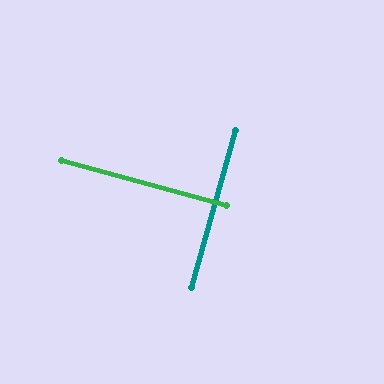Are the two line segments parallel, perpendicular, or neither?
Perpendicular — they meet at approximately 90°.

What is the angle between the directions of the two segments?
Approximately 90 degrees.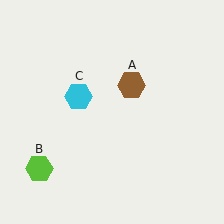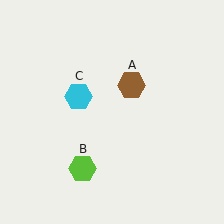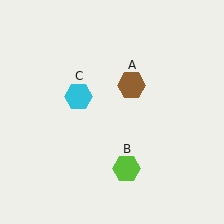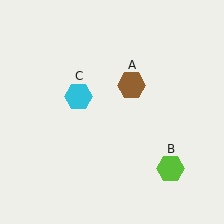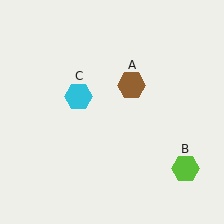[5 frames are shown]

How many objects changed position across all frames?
1 object changed position: lime hexagon (object B).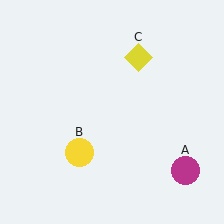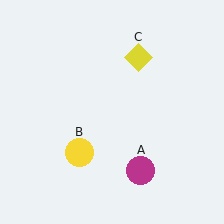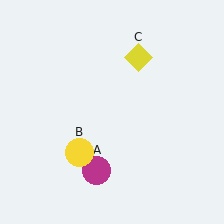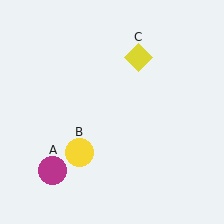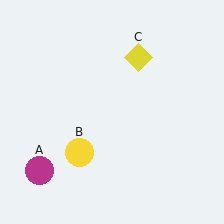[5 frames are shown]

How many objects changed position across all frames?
1 object changed position: magenta circle (object A).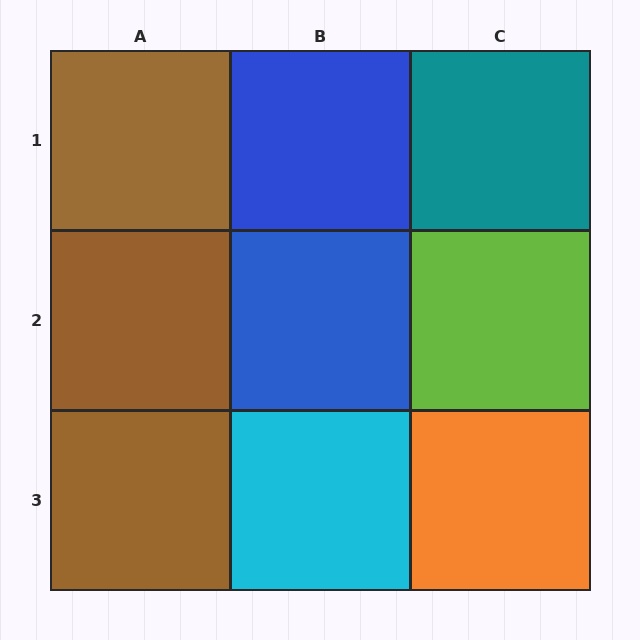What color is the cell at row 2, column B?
Blue.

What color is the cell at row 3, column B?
Cyan.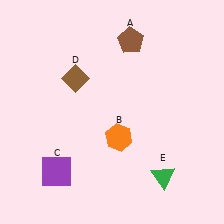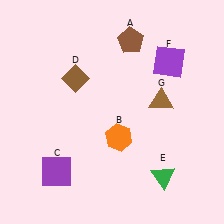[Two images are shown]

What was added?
A purple square (F), a brown triangle (G) were added in Image 2.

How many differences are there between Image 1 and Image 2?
There are 2 differences between the two images.